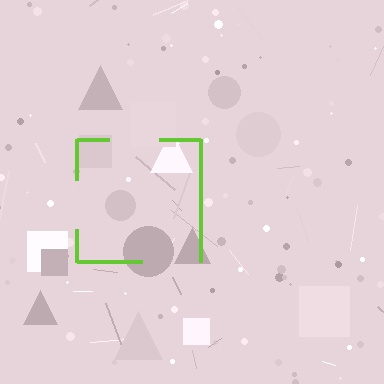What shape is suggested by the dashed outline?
The dashed outline suggests a square.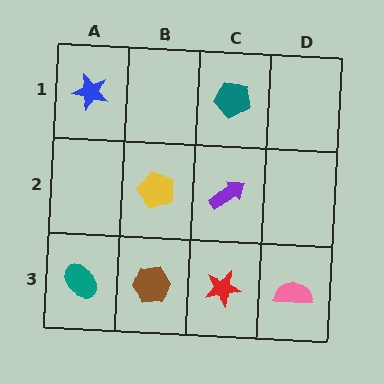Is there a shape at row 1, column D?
No, that cell is empty.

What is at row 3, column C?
A red star.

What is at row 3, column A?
A teal ellipse.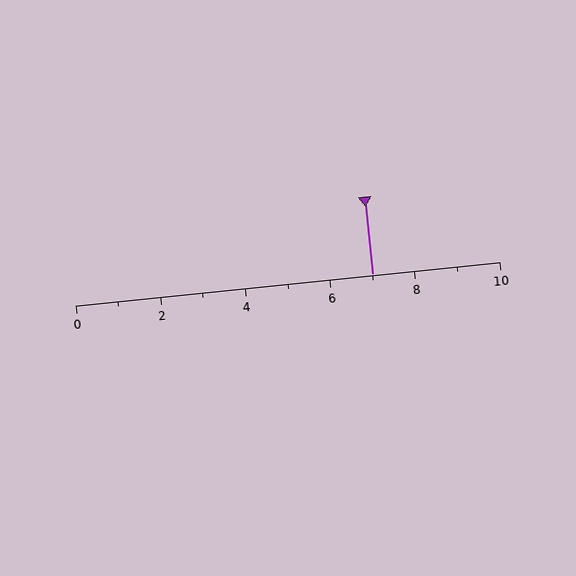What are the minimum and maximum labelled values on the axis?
The axis runs from 0 to 10.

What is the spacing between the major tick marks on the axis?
The major ticks are spaced 2 apart.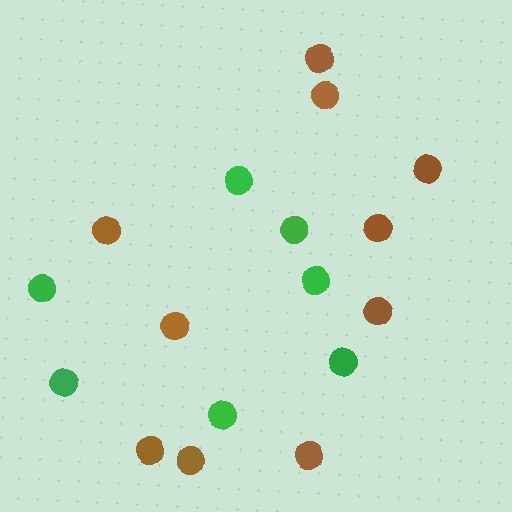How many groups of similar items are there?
There are 2 groups: one group of brown circles (10) and one group of green circles (7).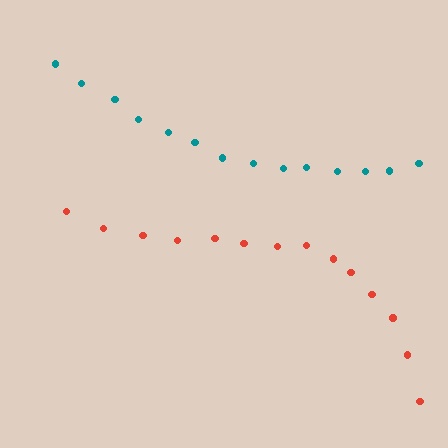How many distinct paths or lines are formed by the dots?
There are 2 distinct paths.